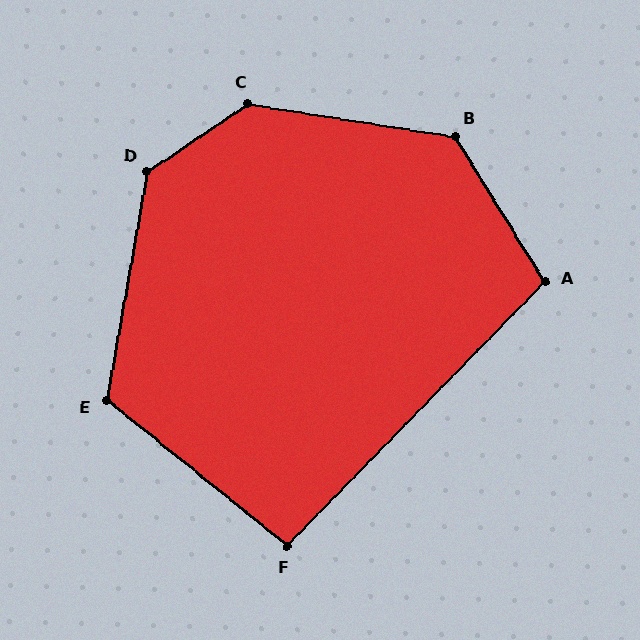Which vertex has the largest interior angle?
C, at approximately 137 degrees.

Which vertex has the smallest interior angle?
F, at approximately 96 degrees.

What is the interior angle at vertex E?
Approximately 119 degrees (obtuse).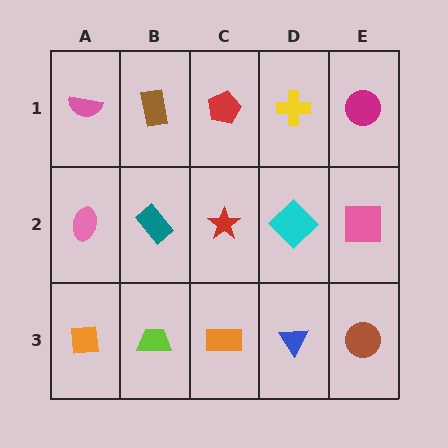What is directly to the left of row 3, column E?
A blue triangle.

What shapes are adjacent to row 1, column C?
A red star (row 2, column C), a brown rectangle (row 1, column B), a yellow cross (row 1, column D).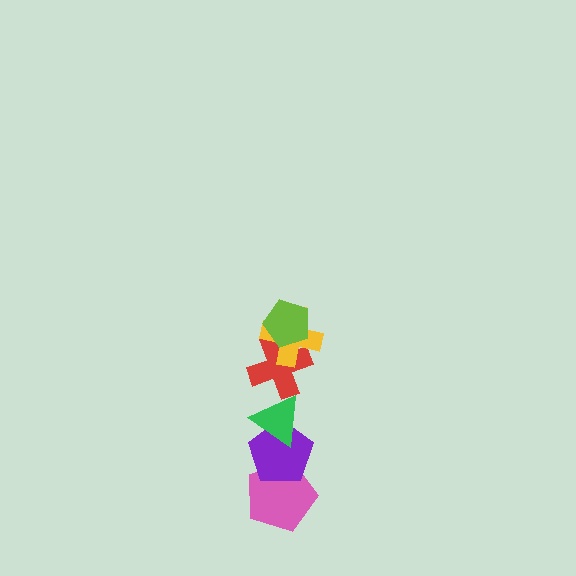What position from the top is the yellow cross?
The yellow cross is 2nd from the top.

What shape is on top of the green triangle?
The red cross is on top of the green triangle.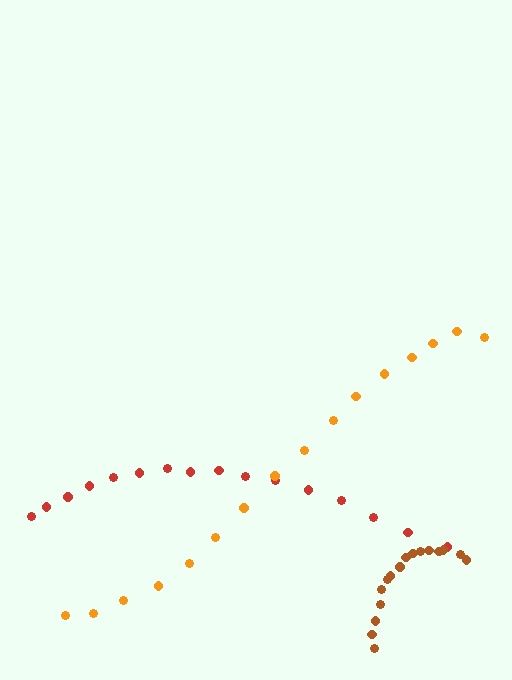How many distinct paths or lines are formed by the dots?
There are 3 distinct paths.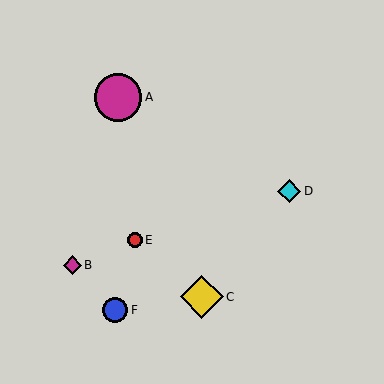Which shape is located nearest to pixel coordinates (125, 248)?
The red circle (labeled E) at (135, 240) is nearest to that location.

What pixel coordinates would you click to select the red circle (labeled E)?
Click at (135, 240) to select the red circle E.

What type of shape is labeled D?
Shape D is a cyan diamond.